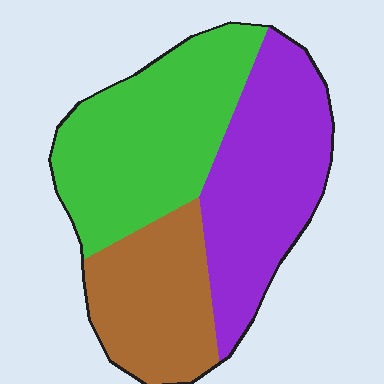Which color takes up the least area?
Brown, at roughly 25%.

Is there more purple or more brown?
Purple.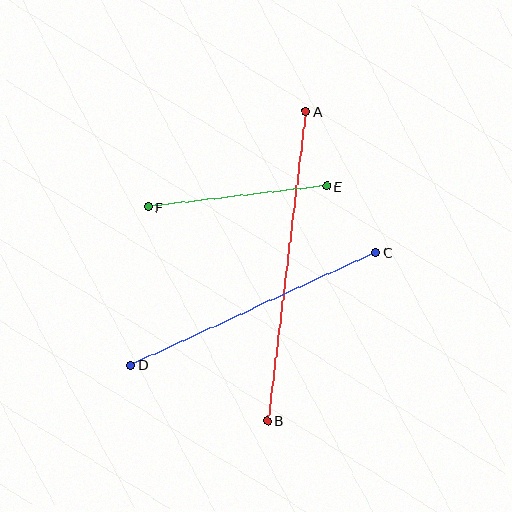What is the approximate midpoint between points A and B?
The midpoint is at approximately (287, 266) pixels.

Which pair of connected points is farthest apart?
Points A and B are farthest apart.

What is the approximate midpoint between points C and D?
The midpoint is at approximately (254, 309) pixels.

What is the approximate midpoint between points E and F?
The midpoint is at approximately (237, 196) pixels.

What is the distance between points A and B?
The distance is approximately 312 pixels.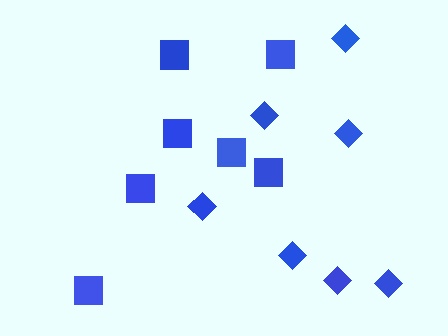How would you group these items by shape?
There are 2 groups: one group of diamonds (7) and one group of squares (7).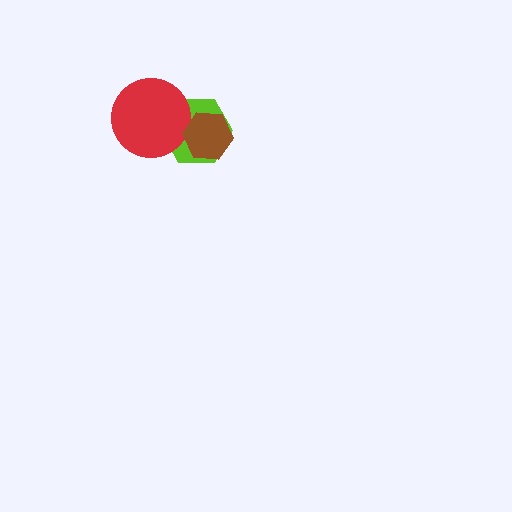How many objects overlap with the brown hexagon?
1 object overlaps with the brown hexagon.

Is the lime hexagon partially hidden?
Yes, it is partially covered by another shape.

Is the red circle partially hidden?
No, no other shape covers it.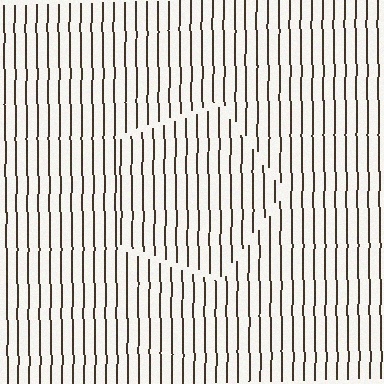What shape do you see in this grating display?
An illusory pentagon. The interior of the shape contains the same grating, shifted by half a period — the contour is defined by the phase discontinuity where line-ends from the inner and outer gratings abut.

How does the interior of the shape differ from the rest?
The interior of the shape contains the same grating, shifted by half a period — the contour is defined by the phase discontinuity where line-ends from the inner and outer gratings abut.